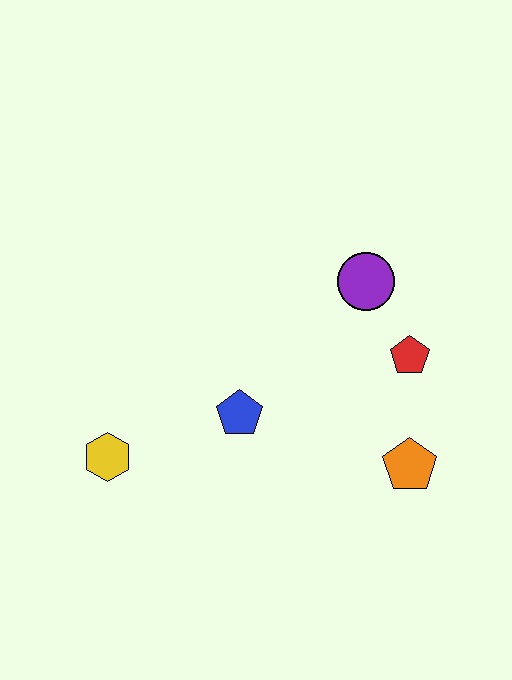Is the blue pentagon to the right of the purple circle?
No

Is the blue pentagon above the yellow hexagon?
Yes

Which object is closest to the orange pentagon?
The red pentagon is closest to the orange pentagon.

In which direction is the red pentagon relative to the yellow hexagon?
The red pentagon is to the right of the yellow hexagon.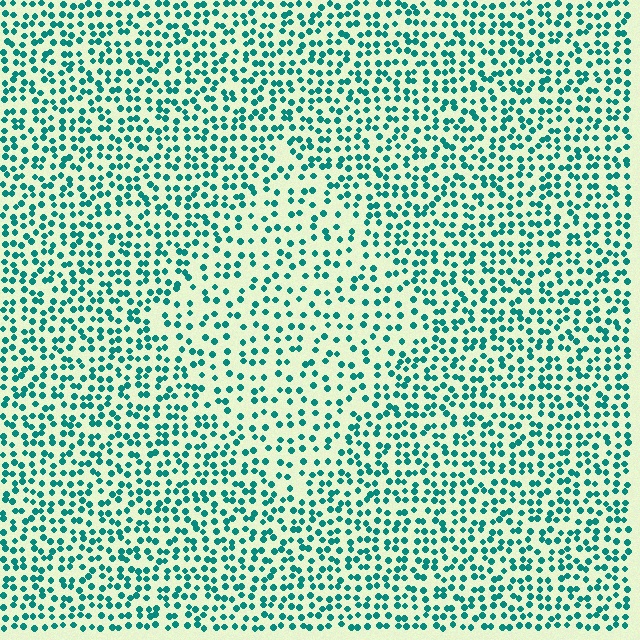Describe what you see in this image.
The image contains small teal elements arranged at two different densities. A diamond-shaped region is visible where the elements are less densely packed than the surrounding area.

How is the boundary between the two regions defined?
The boundary is defined by a change in element density (approximately 1.7x ratio). All elements are the same color, size, and shape.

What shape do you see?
I see a diamond.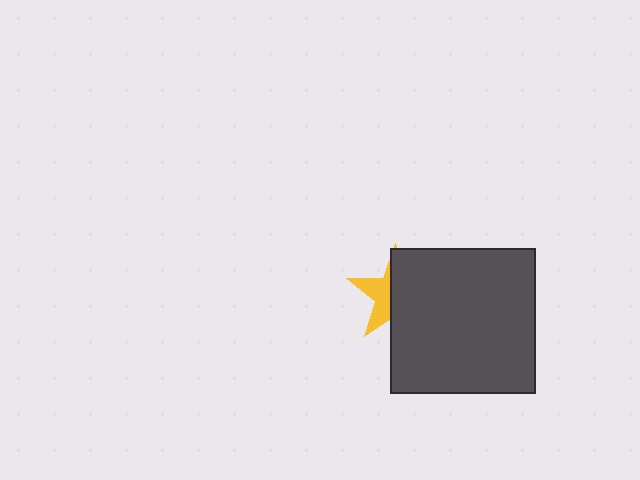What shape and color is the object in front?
The object in front is a dark gray square.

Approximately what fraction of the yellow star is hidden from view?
Roughly 61% of the yellow star is hidden behind the dark gray square.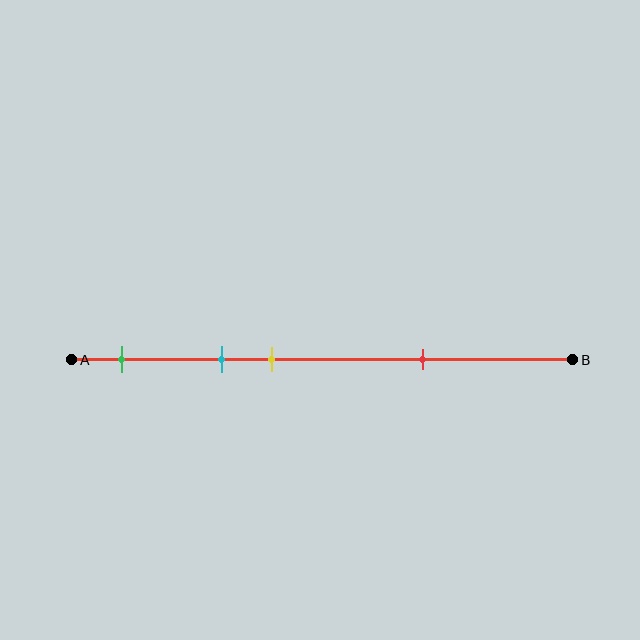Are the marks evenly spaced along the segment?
No, the marks are not evenly spaced.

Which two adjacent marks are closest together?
The cyan and yellow marks are the closest adjacent pair.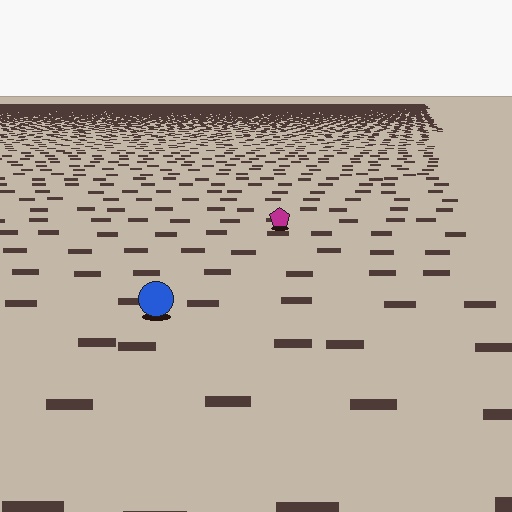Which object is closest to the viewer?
The blue circle is closest. The texture marks near it are larger and more spread out.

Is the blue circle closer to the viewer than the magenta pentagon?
Yes. The blue circle is closer — you can tell from the texture gradient: the ground texture is coarser near it.